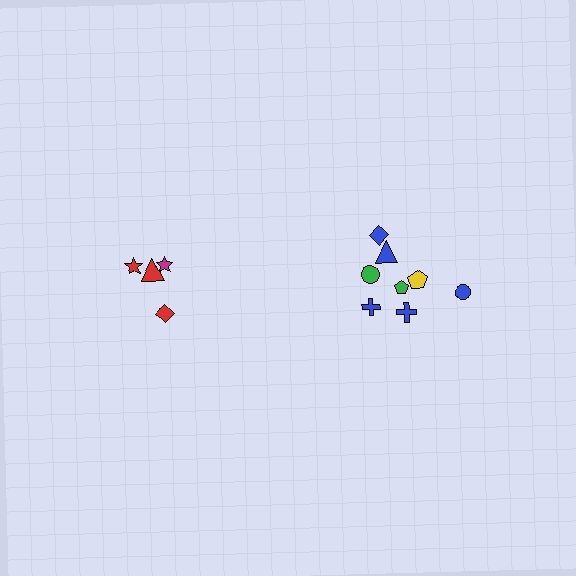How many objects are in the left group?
There are 4 objects.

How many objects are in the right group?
There are 8 objects.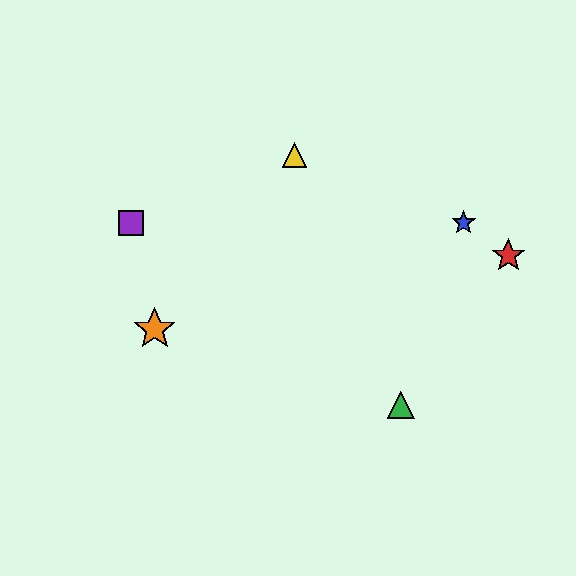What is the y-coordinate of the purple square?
The purple square is at y≈223.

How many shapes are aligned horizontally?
2 shapes (the blue star, the purple square) are aligned horizontally.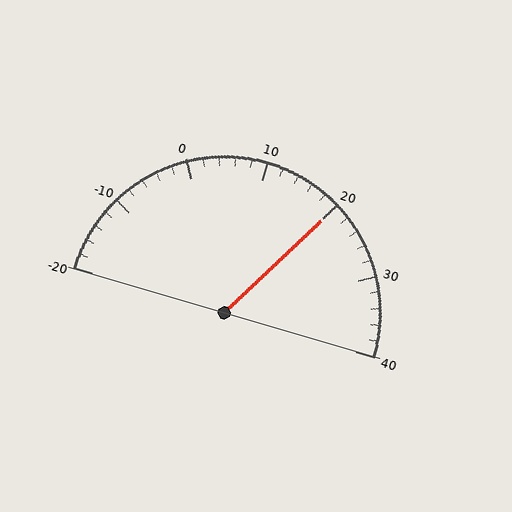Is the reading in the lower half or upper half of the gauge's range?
The reading is in the upper half of the range (-20 to 40).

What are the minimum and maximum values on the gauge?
The gauge ranges from -20 to 40.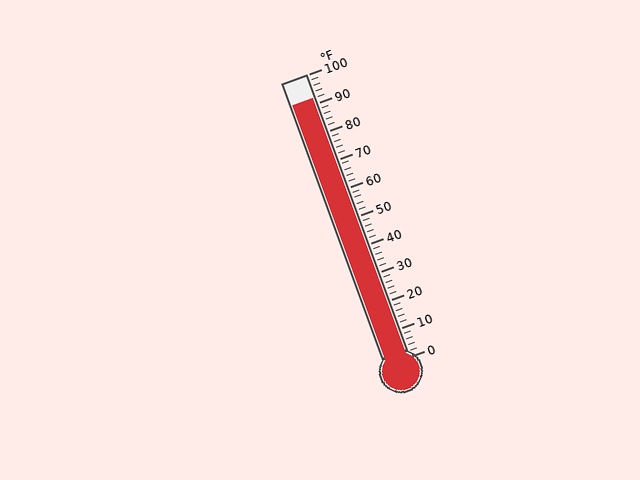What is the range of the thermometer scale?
The thermometer scale ranges from 0°F to 100°F.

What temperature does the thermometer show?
The thermometer shows approximately 92°F.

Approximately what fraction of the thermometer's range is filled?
The thermometer is filled to approximately 90% of its range.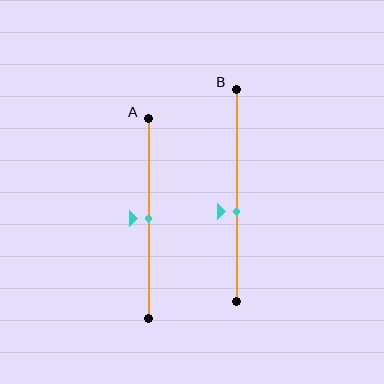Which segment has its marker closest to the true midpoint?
Segment A has its marker closest to the true midpoint.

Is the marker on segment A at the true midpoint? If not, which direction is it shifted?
Yes, the marker on segment A is at the true midpoint.